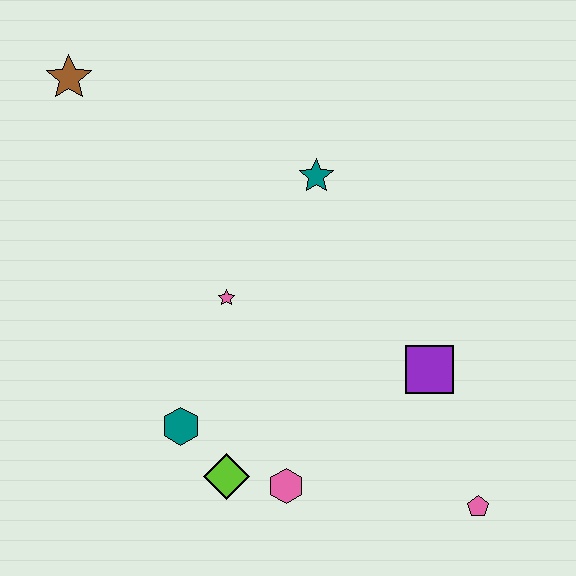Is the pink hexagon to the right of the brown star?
Yes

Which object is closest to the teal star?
The pink star is closest to the teal star.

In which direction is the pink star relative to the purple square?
The pink star is to the left of the purple square.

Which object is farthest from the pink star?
The pink pentagon is farthest from the pink star.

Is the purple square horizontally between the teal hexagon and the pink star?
No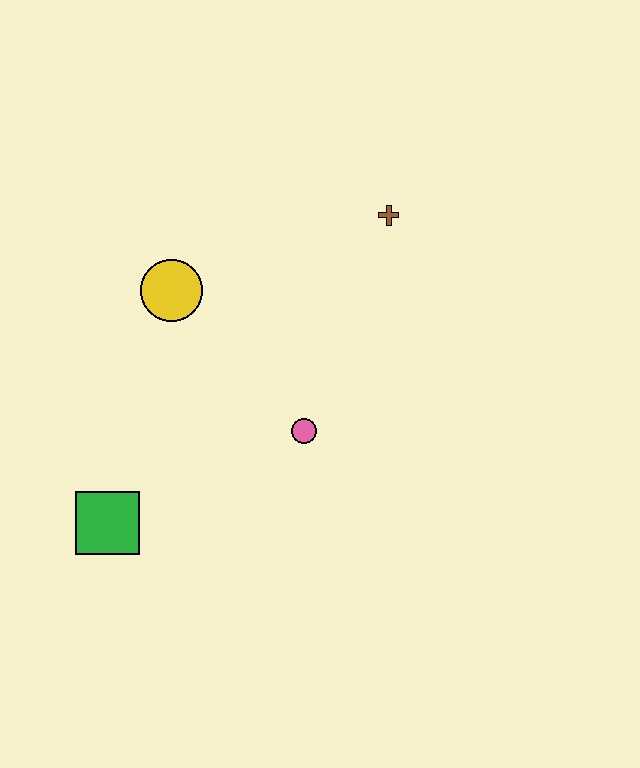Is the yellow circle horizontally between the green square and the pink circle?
Yes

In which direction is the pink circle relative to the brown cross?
The pink circle is below the brown cross.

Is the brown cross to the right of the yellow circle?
Yes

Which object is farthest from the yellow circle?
The green square is farthest from the yellow circle.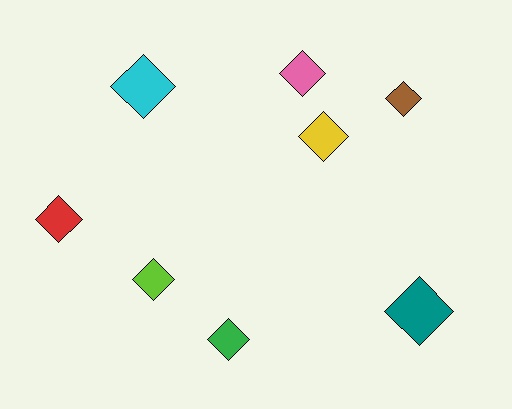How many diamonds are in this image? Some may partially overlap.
There are 8 diamonds.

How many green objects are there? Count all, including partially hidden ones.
There is 1 green object.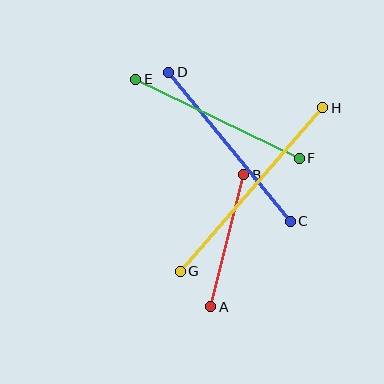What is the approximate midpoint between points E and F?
The midpoint is at approximately (217, 119) pixels.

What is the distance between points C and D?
The distance is approximately 192 pixels.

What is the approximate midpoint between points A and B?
The midpoint is at approximately (227, 241) pixels.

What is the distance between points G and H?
The distance is approximately 217 pixels.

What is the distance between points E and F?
The distance is approximately 181 pixels.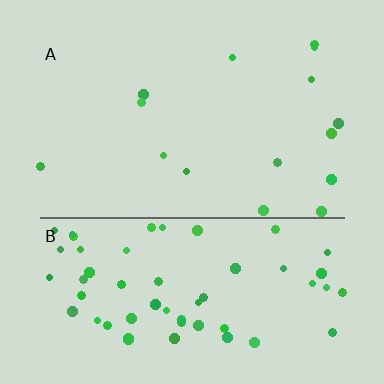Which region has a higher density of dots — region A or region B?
B (the bottom).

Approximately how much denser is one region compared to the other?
Approximately 3.9× — region B over region A.